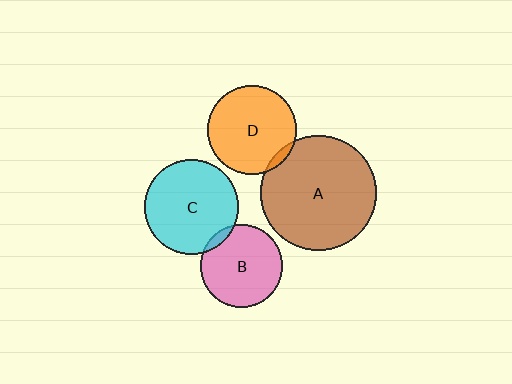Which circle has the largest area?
Circle A (brown).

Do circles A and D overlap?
Yes.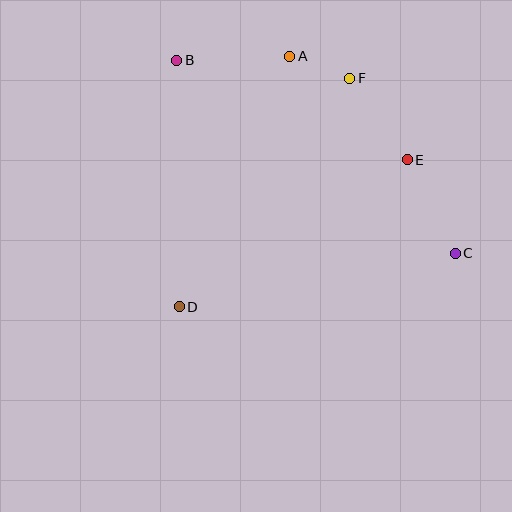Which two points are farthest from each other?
Points B and C are farthest from each other.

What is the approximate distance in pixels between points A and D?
The distance between A and D is approximately 274 pixels.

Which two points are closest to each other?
Points A and F are closest to each other.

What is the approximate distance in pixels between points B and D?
The distance between B and D is approximately 247 pixels.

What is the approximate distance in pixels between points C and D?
The distance between C and D is approximately 281 pixels.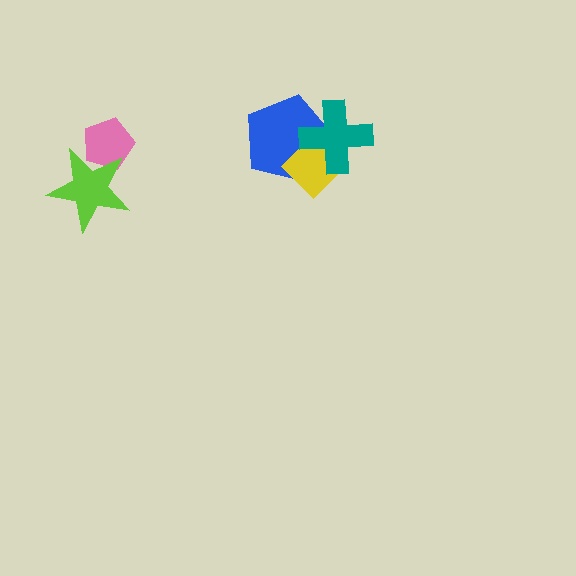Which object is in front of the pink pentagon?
The lime star is in front of the pink pentagon.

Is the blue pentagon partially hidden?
Yes, it is partially covered by another shape.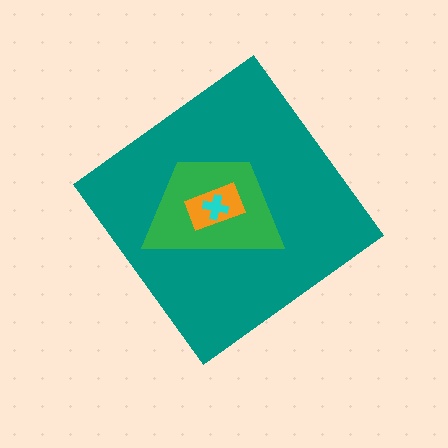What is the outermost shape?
The teal diamond.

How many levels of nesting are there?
4.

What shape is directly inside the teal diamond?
The green trapezoid.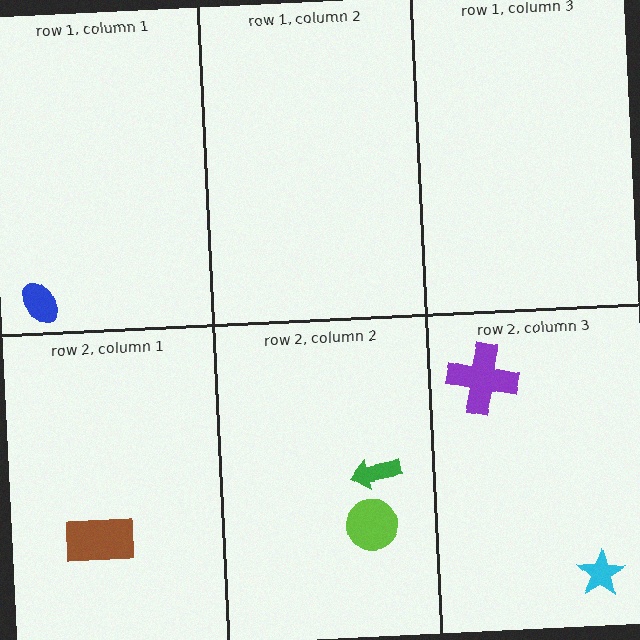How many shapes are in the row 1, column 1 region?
1.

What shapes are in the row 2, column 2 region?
The lime circle, the green arrow.